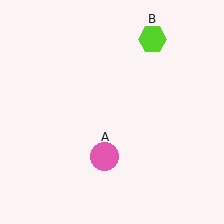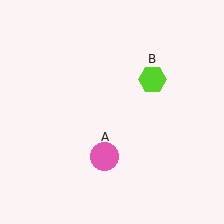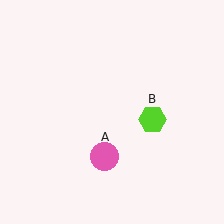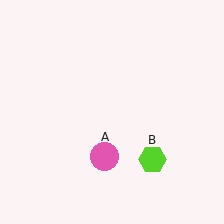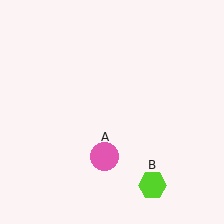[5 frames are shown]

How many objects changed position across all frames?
1 object changed position: lime hexagon (object B).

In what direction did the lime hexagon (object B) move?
The lime hexagon (object B) moved down.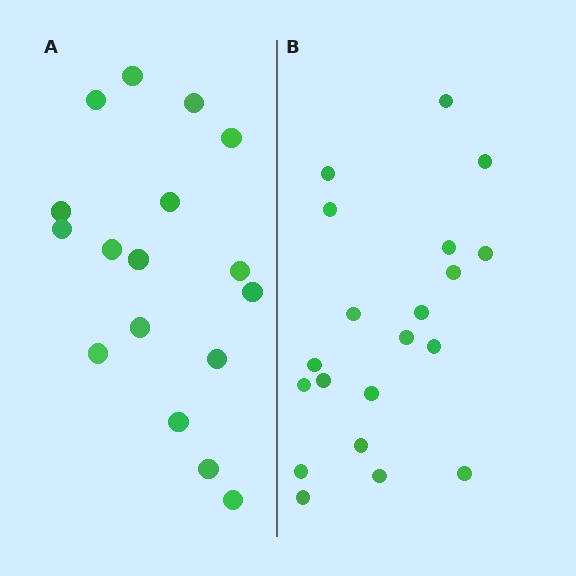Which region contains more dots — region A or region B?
Region B (the right region) has more dots.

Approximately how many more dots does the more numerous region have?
Region B has just a few more — roughly 2 or 3 more dots than region A.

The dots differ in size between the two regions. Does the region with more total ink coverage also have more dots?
No. Region A has more total ink coverage because its dots are larger, but region B actually contains more individual dots. Total area can be misleading — the number of items is what matters here.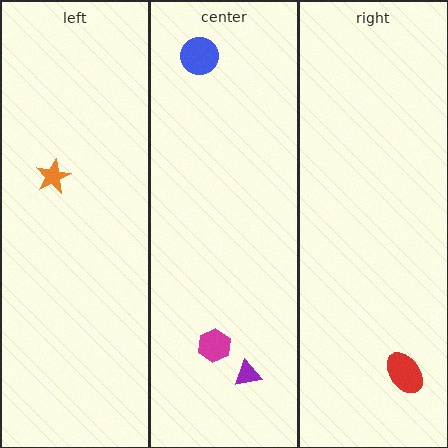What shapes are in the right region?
The red ellipse.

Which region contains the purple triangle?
The center region.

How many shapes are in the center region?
3.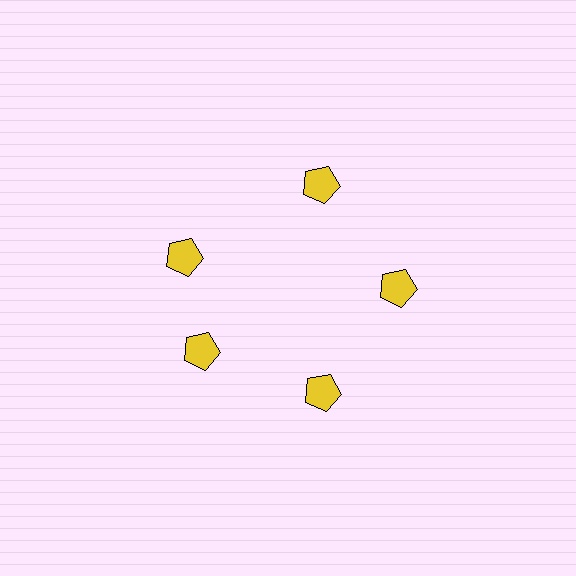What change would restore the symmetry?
The symmetry would be restored by rotating it back into even spacing with its neighbors so that all 5 pentagons sit at equal angles and equal distance from the center.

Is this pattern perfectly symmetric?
No. The 5 yellow pentagons are arranged in a ring, but one element near the 10 o'clock position is rotated out of alignment along the ring, breaking the 5-fold rotational symmetry.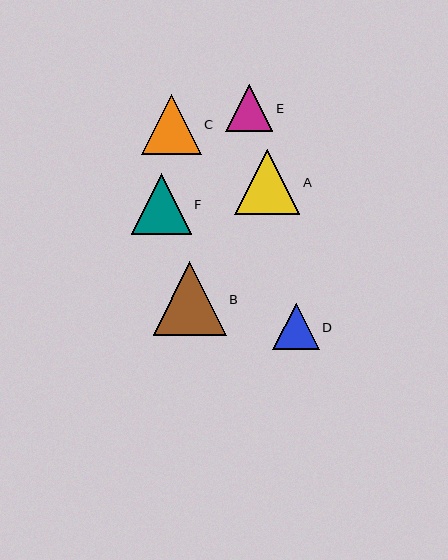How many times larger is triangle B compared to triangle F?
Triangle B is approximately 1.2 times the size of triangle F.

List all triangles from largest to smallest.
From largest to smallest: B, A, F, C, E, D.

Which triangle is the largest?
Triangle B is the largest with a size of approximately 73 pixels.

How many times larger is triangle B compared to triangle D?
Triangle B is approximately 1.6 times the size of triangle D.